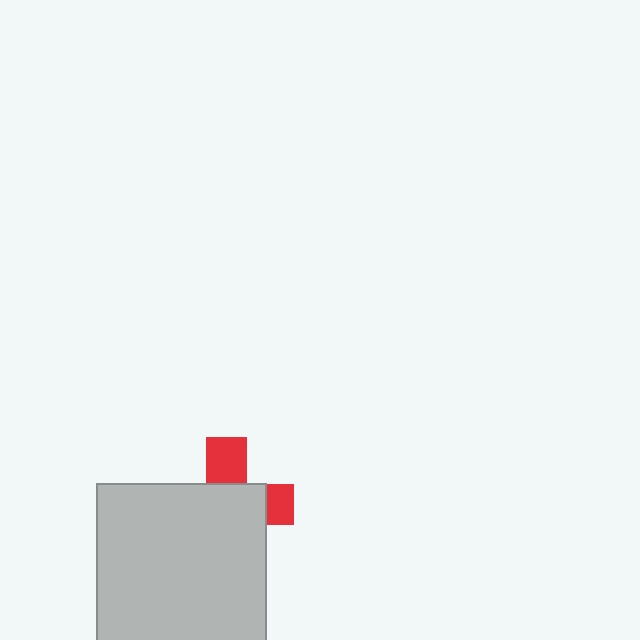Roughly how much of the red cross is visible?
A small part of it is visible (roughly 32%).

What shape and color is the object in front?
The object in front is a light gray rectangle.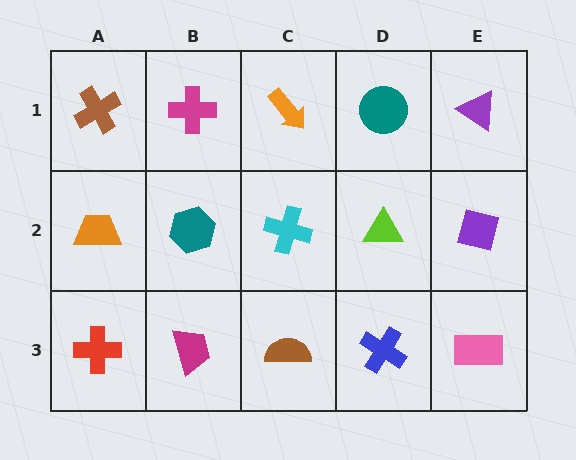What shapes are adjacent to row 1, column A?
An orange trapezoid (row 2, column A), a magenta cross (row 1, column B).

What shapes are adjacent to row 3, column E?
A purple square (row 2, column E), a blue cross (row 3, column D).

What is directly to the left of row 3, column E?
A blue cross.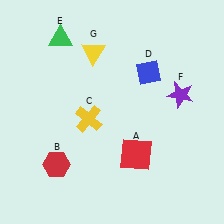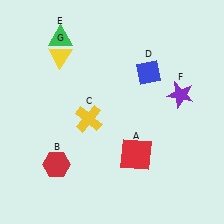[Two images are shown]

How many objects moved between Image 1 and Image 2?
1 object moved between the two images.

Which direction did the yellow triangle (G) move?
The yellow triangle (G) moved left.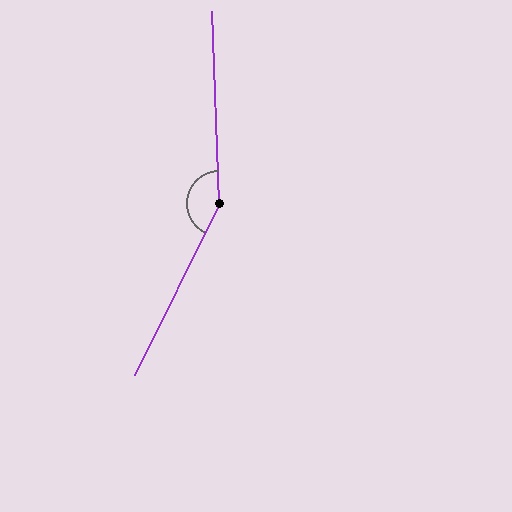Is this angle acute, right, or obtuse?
It is obtuse.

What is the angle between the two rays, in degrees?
Approximately 152 degrees.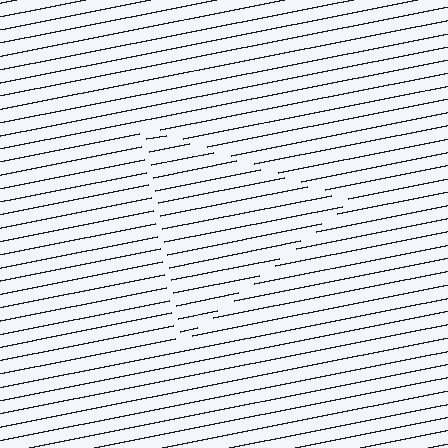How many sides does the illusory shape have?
3 sides — the line-ends trace a triangle.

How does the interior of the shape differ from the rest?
The interior of the shape contains the same grating, shifted by half a period — the contour is defined by the phase discontinuity where line-ends from the inner and outer gratings abut.